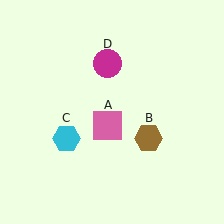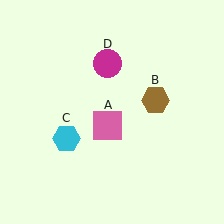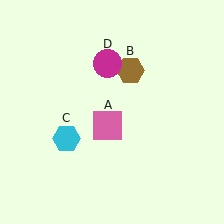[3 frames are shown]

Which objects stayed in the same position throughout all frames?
Pink square (object A) and cyan hexagon (object C) and magenta circle (object D) remained stationary.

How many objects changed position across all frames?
1 object changed position: brown hexagon (object B).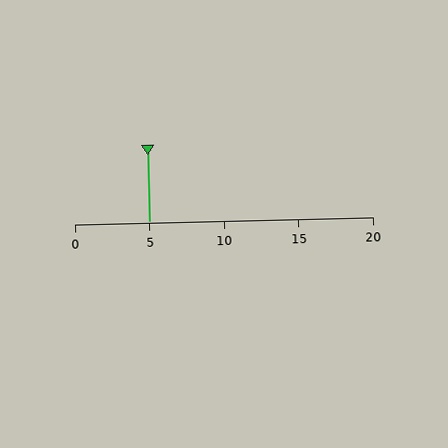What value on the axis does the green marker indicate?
The marker indicates approximately 5.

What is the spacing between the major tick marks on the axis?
The major ticks are spaced 5 apart.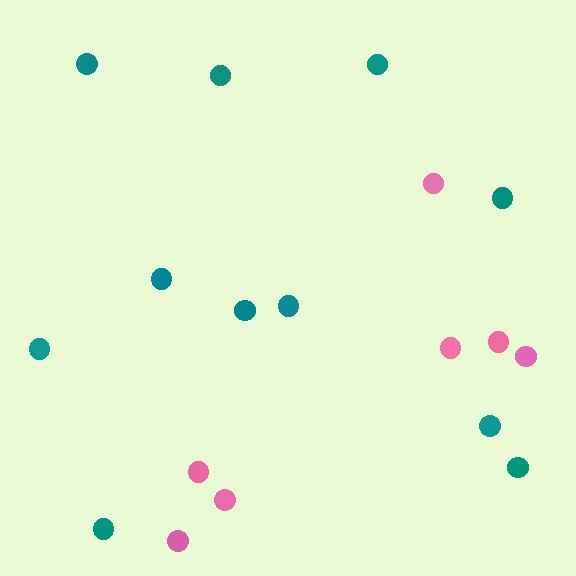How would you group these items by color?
There are 2 groups: one group of pink circles (7) and one group of teal circles (11).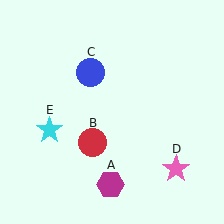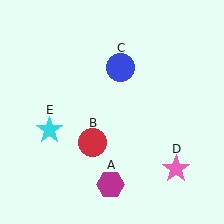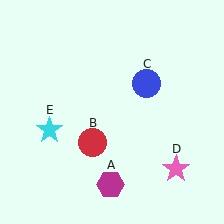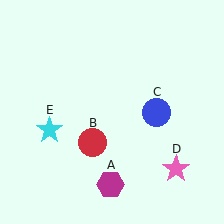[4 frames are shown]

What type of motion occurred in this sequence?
The blue circle (object C) rotated clockwise around the center of the scene.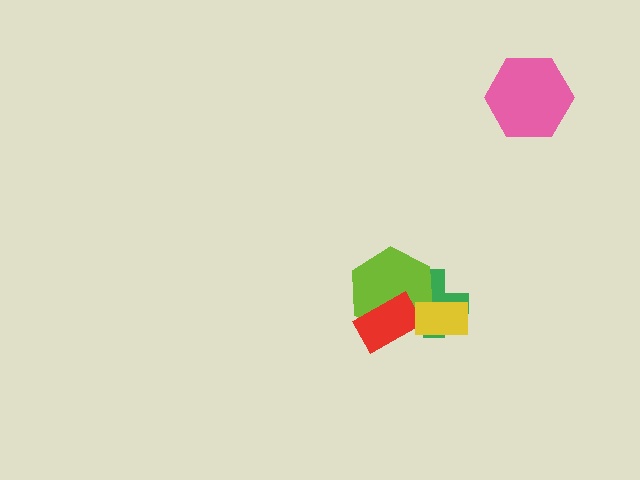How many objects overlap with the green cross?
3 objects overlap with the green cross.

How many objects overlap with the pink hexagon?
0 objects overlap with the pink hexagon.